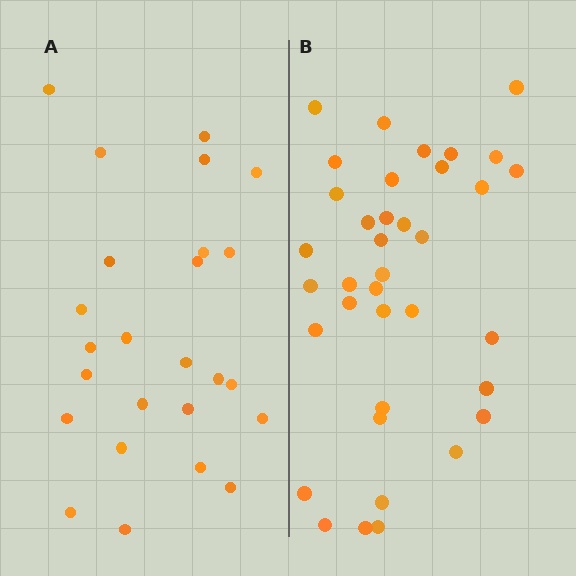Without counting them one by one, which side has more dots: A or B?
Region B (the right region) has more dots.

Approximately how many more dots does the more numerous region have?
Region B has roughly 12 or so more dots than region A.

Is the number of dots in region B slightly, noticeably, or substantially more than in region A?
Region B has substantially more. The ratio is roughly 1.5 to 1.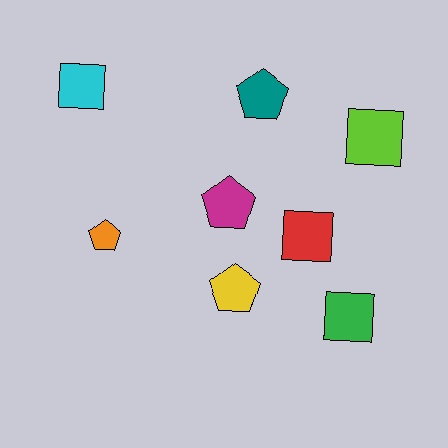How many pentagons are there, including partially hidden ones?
There are 4 pentagons.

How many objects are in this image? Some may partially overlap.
There are 8 objects.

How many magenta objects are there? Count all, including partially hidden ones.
There is 1 magenta object.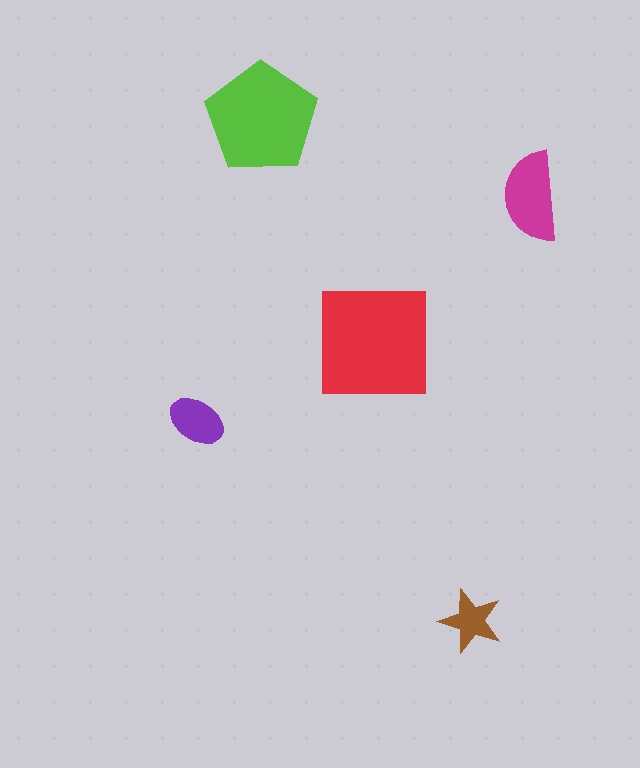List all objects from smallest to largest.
The brown star, the purple ellipse, the magenta semicircle, the lime pentagon, the red square.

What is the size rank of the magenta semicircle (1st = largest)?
3rd.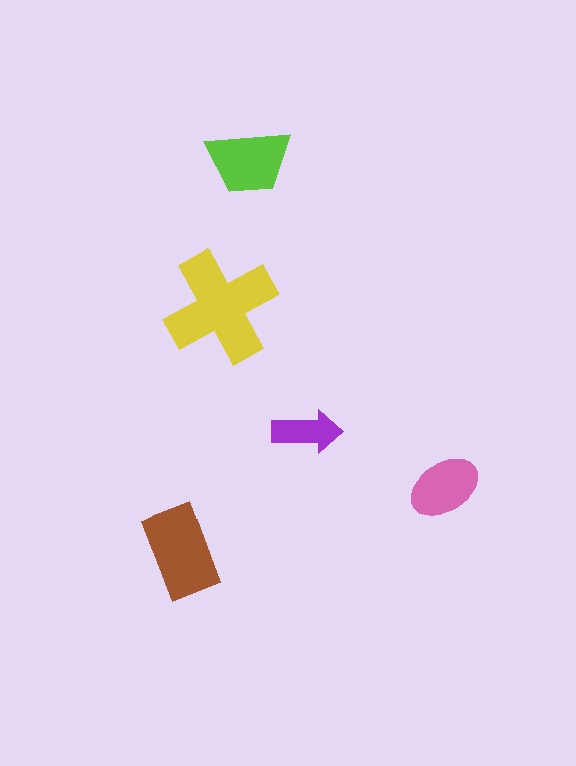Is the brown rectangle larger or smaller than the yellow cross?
Smaller.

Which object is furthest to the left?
The brown rectangle is leftmost.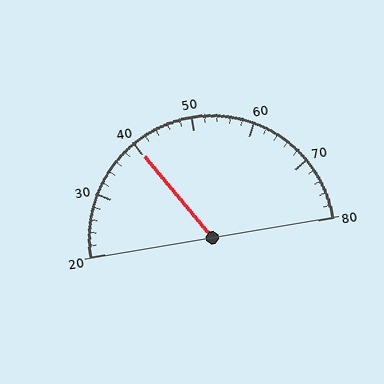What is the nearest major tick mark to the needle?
The nearest major tick mark is 40.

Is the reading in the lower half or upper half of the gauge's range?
The reading is in the lower half of the range (20 to 80).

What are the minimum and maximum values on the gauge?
The gauge ranges from 20 to 80.